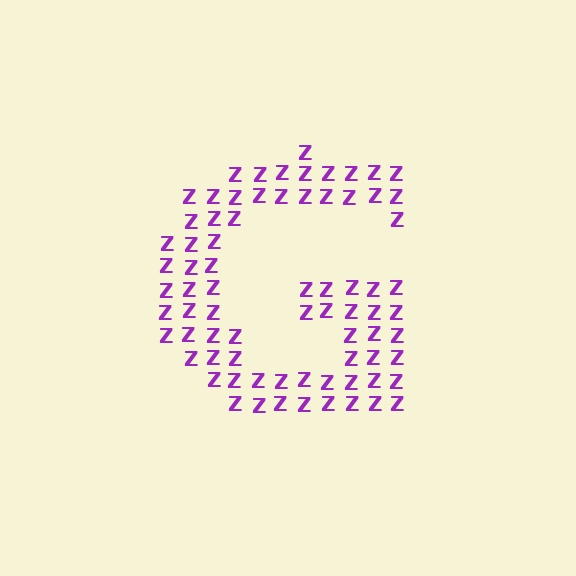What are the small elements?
The small elements are letter Z's.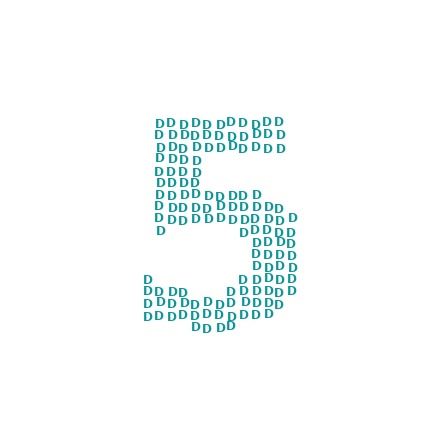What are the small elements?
The small elements are letter D's.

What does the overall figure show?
The overall figure shows the digit 5.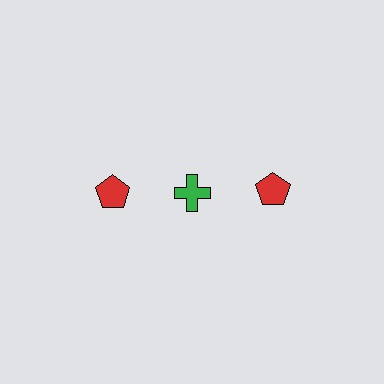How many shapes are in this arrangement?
There are 3 shapes arranged in a grid pattern.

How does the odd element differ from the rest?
It differs in both color (green instead of red) and shape (cross instead of pentagon).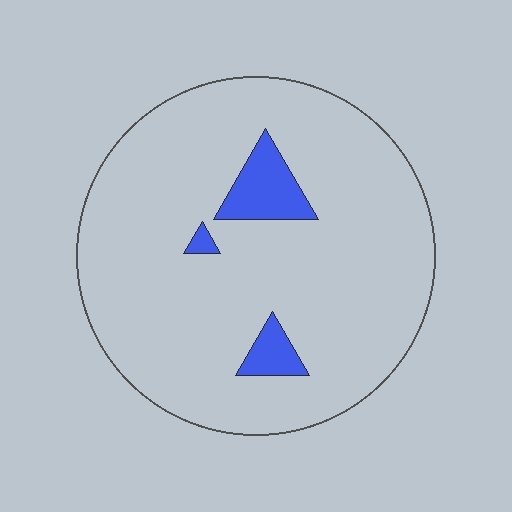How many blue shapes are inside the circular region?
3.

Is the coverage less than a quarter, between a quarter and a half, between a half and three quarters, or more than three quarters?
Less than a quarter.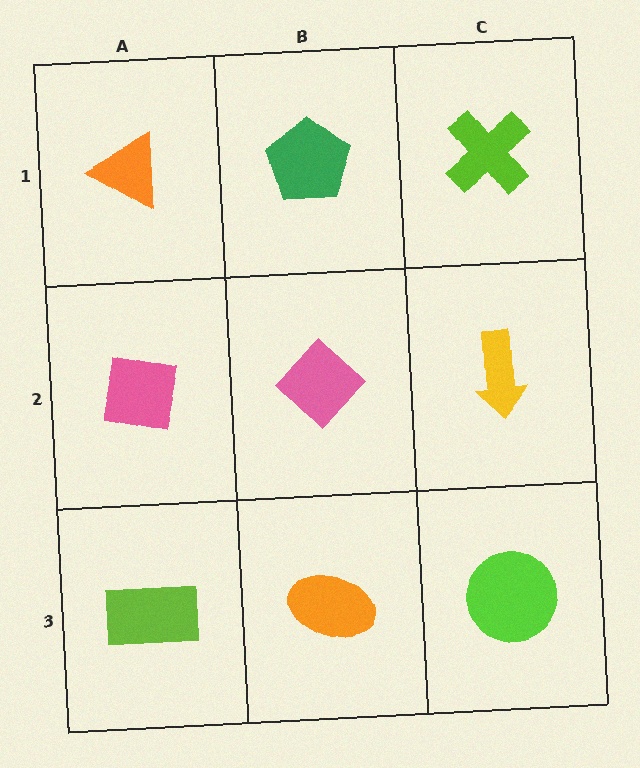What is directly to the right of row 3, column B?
A lime circle.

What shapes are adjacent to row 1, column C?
A yellow arrow (row 2, column C), a green pentagon (row 1, column B).